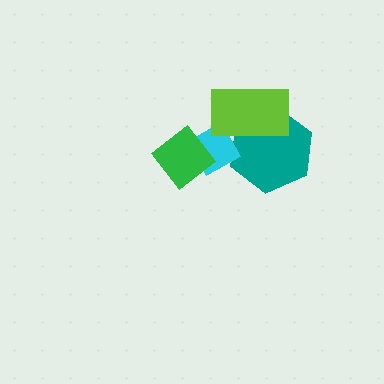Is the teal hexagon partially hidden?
Yes, it is partially covered by another shape.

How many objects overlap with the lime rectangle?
2 objects overlap with the lime rectangle.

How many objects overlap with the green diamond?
1 object overlaps with the green diamond.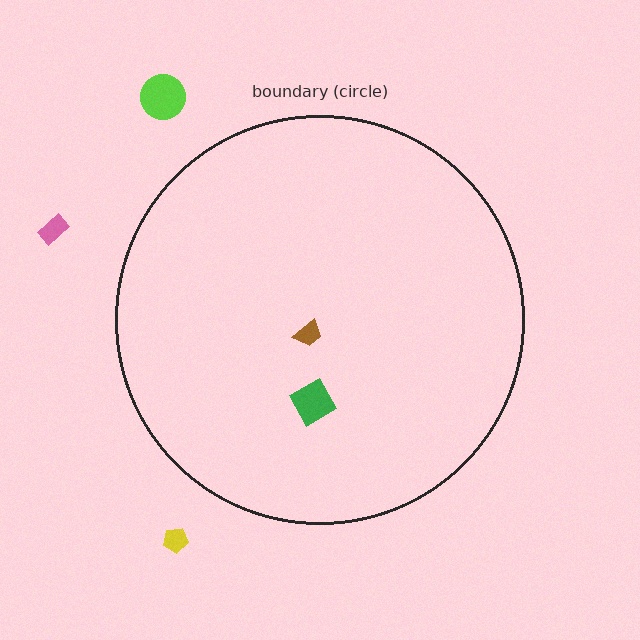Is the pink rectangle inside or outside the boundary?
Outside.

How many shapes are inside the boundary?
2 inside, 3 outside.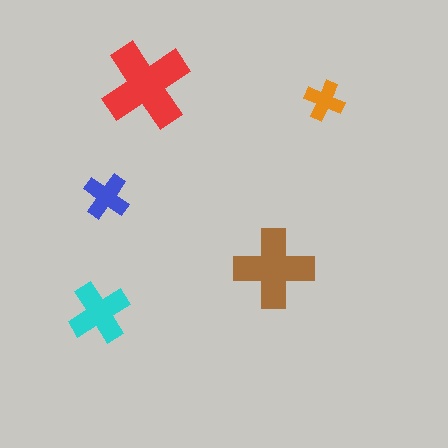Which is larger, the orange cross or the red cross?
The red one.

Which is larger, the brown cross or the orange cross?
The brown one.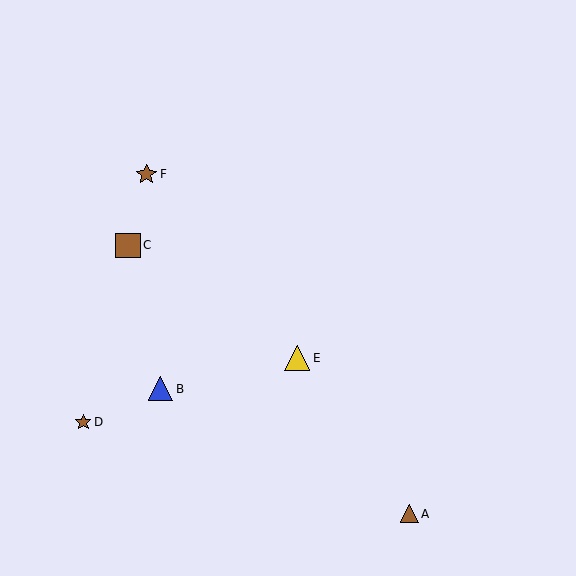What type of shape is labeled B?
Shape B is a blue triangle.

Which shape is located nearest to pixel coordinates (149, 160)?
The brown star (labeled F) at (146, 174) is nearest to that location.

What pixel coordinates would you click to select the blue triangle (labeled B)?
Click at (161, 389) to select the blue triangle B.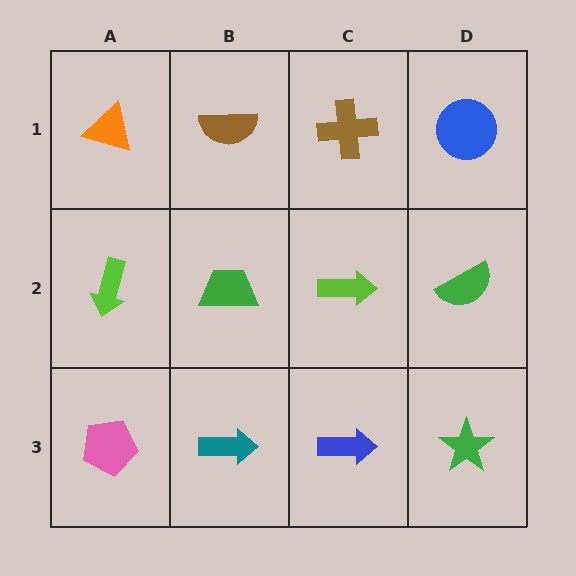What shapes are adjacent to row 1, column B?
A green trapezoid (row 2, column B), an orange triangle (row 1, column A), a brown cross (row 1, column C).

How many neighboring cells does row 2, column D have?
3.